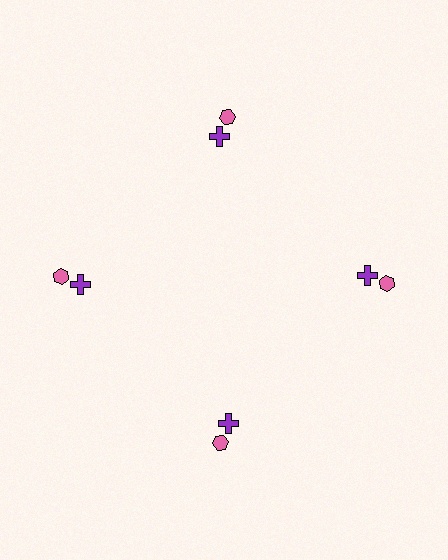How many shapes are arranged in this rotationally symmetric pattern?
There are 8 shapes, arranged in 4 groups of 2.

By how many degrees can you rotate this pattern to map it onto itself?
The pattern maps onto itself every 90 degrees of rotation.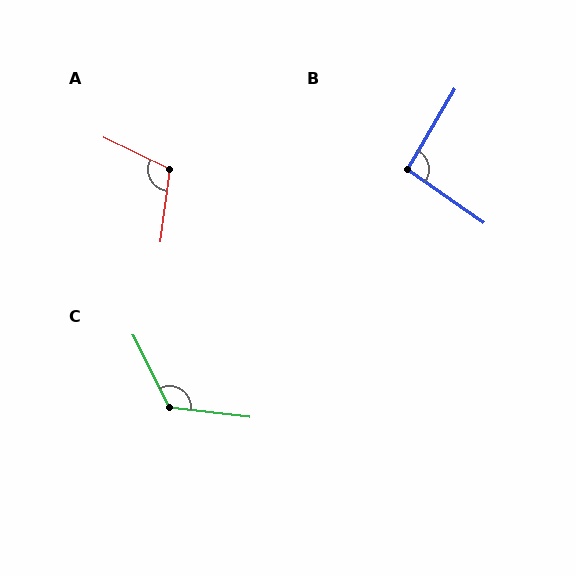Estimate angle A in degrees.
Approximately 108 degrees.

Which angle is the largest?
C, at approximately 123 degrees.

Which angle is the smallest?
B, at approximately 94 degrees.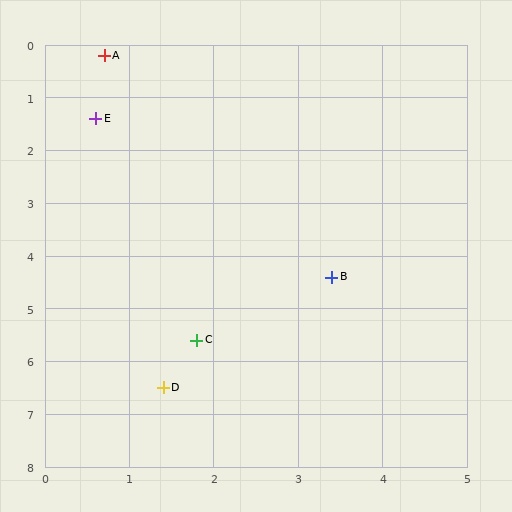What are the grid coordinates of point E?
Point E is at approximately (0.6, 1.4).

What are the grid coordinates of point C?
Point C is at approximately (1.8, 5.6).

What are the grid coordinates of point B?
Point B is at approximately (3.4, 4.4).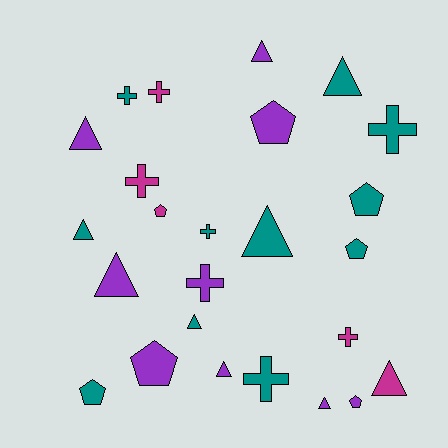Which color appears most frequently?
Teal, with 11 objects.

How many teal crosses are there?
There are 4 teal crosses.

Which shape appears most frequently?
Triangle, with 10 objects.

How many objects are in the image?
There are 25 objects.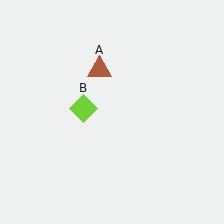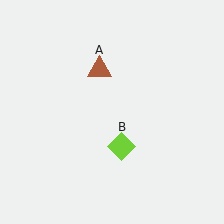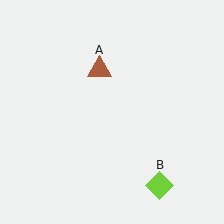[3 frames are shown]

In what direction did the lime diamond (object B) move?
The lime diamond (object B) moved down and to the right.